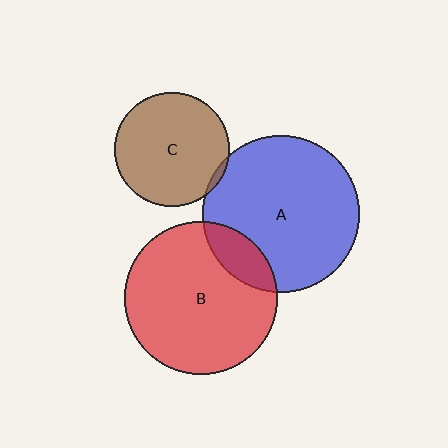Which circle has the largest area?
Circle A (blue).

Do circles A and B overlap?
Yes.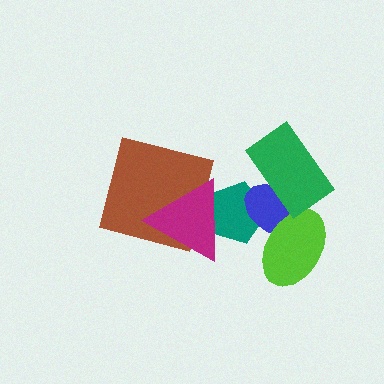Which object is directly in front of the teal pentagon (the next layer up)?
The blue ellipse is directly in front of the teal pentagon.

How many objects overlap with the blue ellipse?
3 objects overlap with the blue ellipse.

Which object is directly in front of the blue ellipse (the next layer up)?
The lime ellipse is directly in front of the blue ellipse.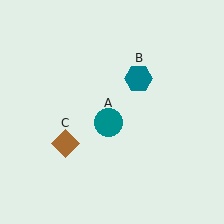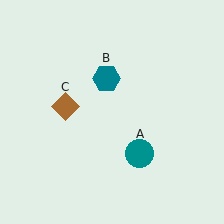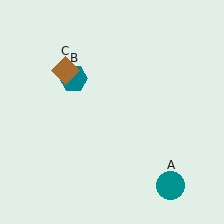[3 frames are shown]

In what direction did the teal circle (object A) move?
The teal circle (object A) moved down and to the right.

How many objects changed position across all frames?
3 objects changed position: teal circle (object A), teal hexagon (object B), brown diamond (object C).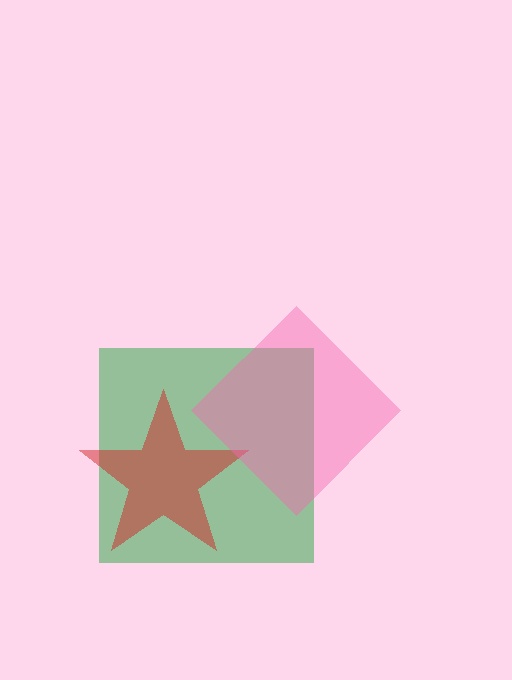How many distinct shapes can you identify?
There are 3 distinct shapes: a green square, a red star, a pink diamond.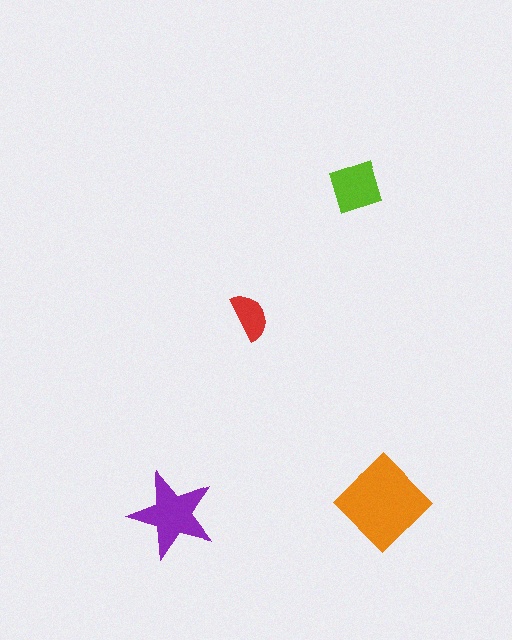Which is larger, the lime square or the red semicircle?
The lime square.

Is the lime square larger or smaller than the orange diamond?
Smaller.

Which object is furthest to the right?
The orange diamond is rightmost.